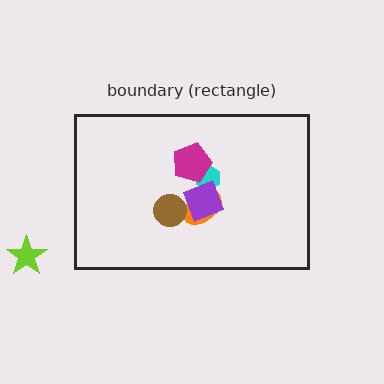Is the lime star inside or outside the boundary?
Outside.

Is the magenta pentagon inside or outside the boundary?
Inside.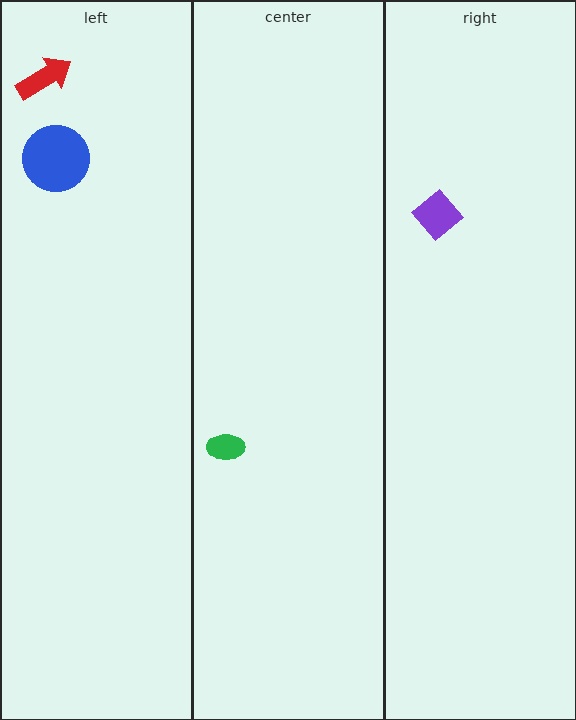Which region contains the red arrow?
The left region.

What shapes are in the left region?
The red arrow, the blue circle.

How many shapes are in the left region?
2.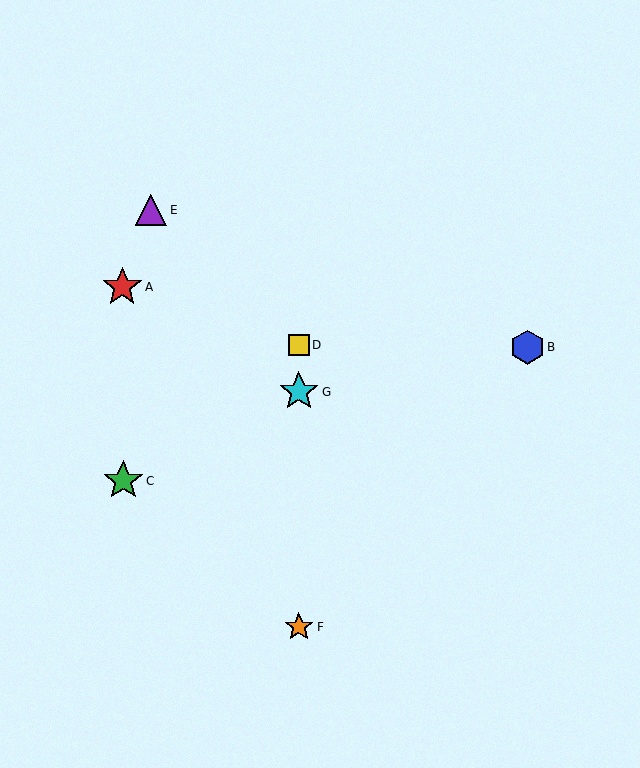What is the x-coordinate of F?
Object F is at x≈299.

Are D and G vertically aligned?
Yes, both are at x≈299.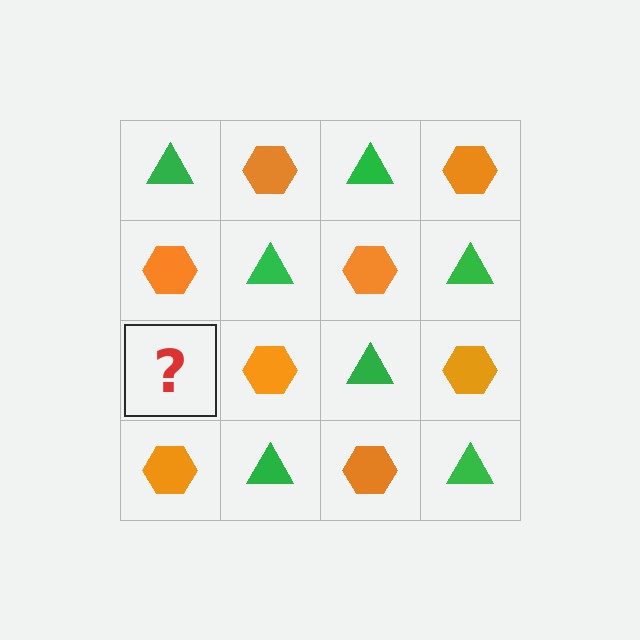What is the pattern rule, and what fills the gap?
The rule is that it alternates green triangle and orange hexagon in a checkerboard pattern. The gap should be filled with a green triangle.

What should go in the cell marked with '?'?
The missing cell should contain a green triangle.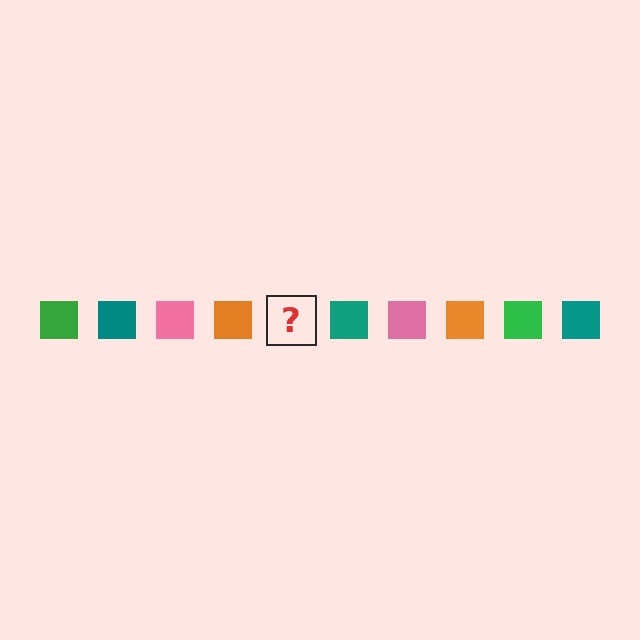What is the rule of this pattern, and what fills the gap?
The rule is that the pattern cycles through green, teal, pink, orange squares. The gap should be filled with a green square.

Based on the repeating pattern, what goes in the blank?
The blank should be a green square.